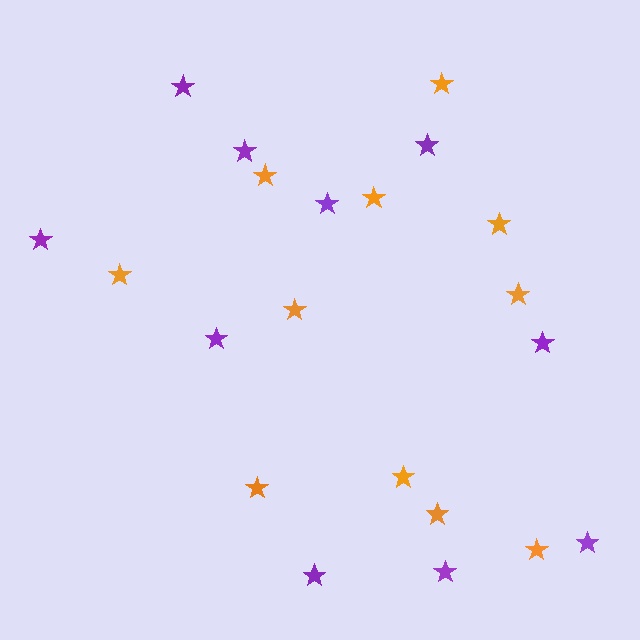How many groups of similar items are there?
There are 2 groups: one group of purple stars (10) and one group of orange stars (11).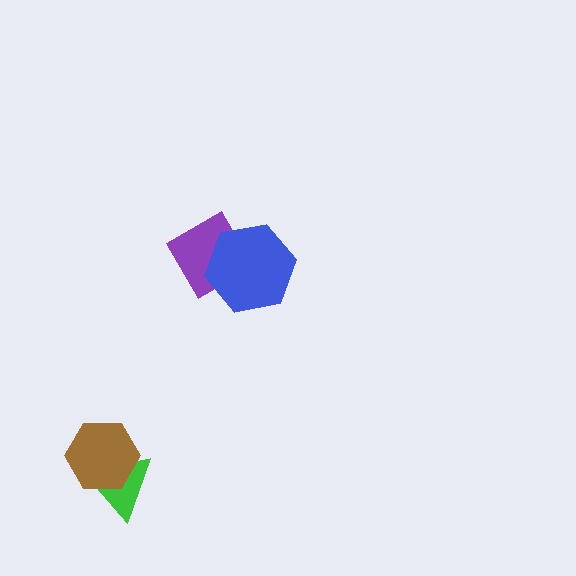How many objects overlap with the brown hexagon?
1 object overlaps with the brown hexagon.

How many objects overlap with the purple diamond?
1 object overlaps with the purple diamond.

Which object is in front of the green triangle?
The brown hexagon is in front of the green triangle.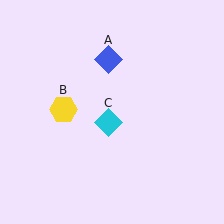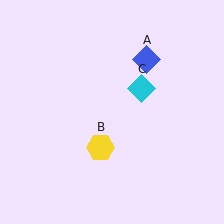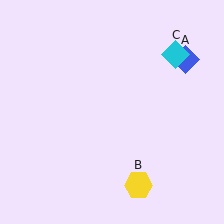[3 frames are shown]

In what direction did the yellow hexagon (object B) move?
The yellow hexagon (object B) moved down and to the right.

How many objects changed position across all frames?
3 objects changed position: blue diamond (object A), yellow hexagon (object B), cyan diamond (object C).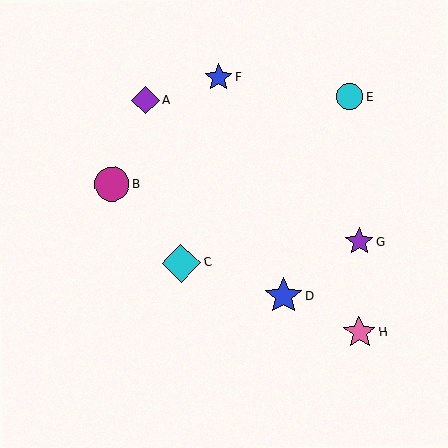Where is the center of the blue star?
The center of the blue star is at (219, 77).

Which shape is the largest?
The cyan diamond (labeled C) is the largest.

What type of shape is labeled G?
Shape G is a purple star.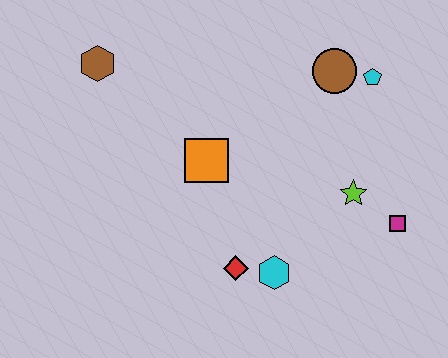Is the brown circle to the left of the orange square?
No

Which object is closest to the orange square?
The red diamond is closest to the orange square.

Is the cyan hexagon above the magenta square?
No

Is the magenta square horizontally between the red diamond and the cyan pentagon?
No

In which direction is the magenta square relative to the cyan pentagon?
The magenta square is below the cyan pentagon.